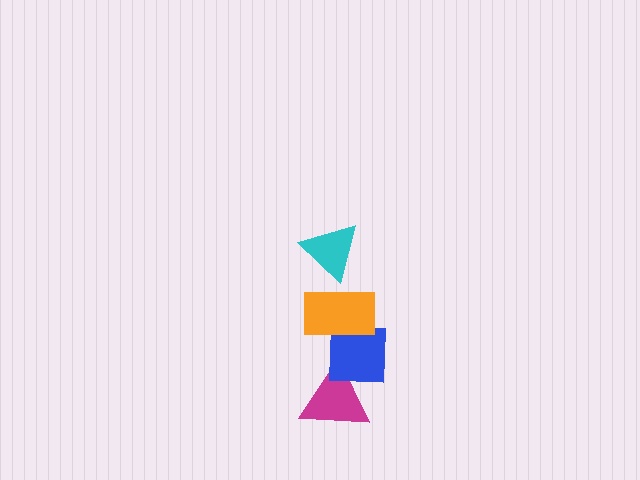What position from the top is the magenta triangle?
The magenta triangle is 4th from the top.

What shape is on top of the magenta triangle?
The blue square is on top of the magenta triangle.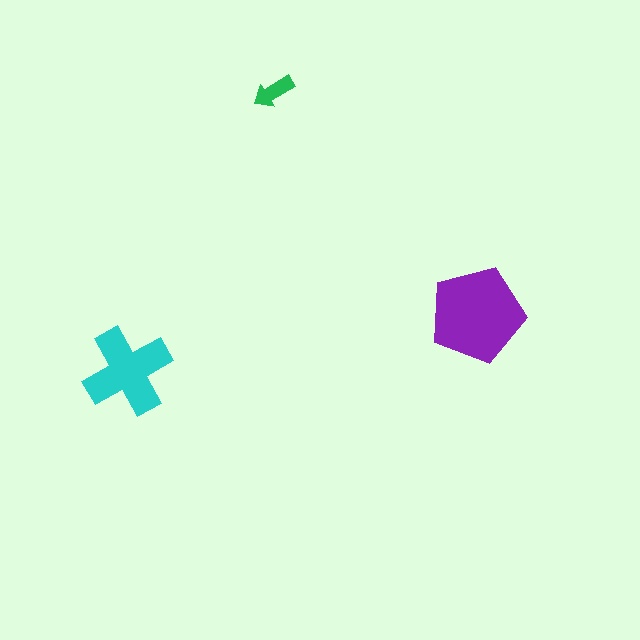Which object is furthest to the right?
The purple pentagon is rightmost.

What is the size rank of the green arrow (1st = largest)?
3rd.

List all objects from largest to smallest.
The purple pentagon, the cyan cross, the green arrow.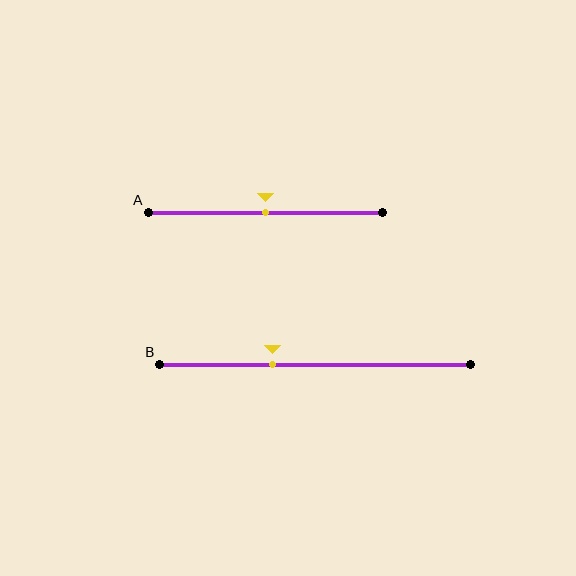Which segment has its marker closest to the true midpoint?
Segment A has its marker closest to the true midpoint.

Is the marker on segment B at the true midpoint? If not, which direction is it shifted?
No, the marker on segment B is shifted to the left by about 14% of the segment length.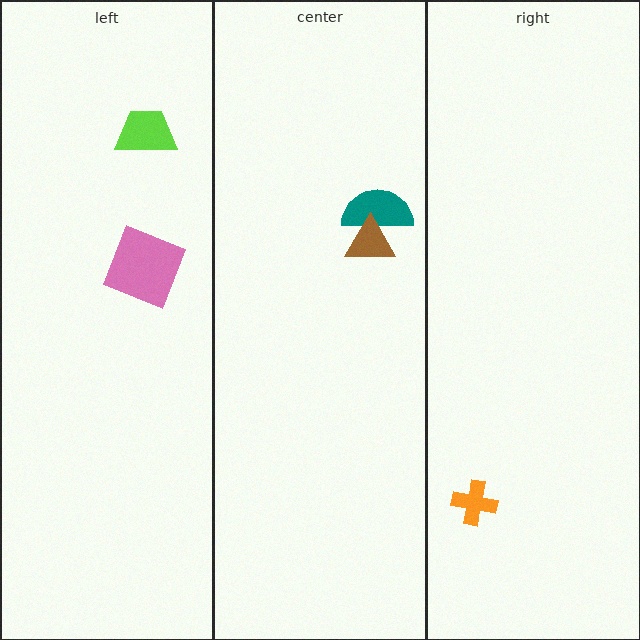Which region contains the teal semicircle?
The center region.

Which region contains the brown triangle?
The center region.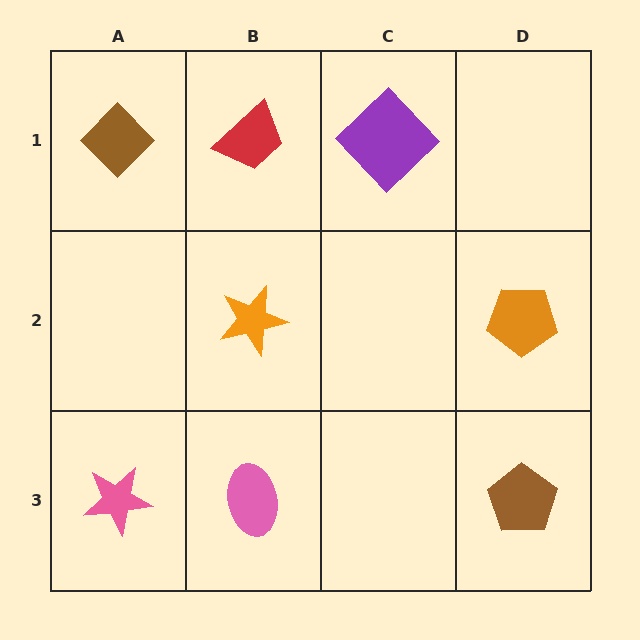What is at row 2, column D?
An orange pentagon.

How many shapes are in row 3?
3 shapes.